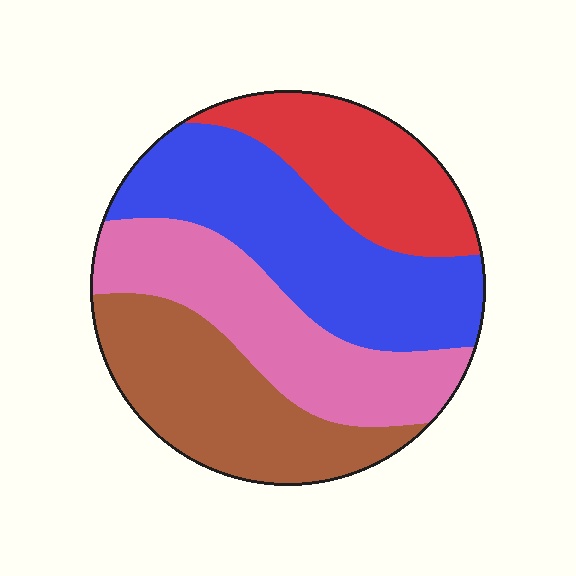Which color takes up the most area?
Blue, at roughly 30%.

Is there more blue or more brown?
Blue.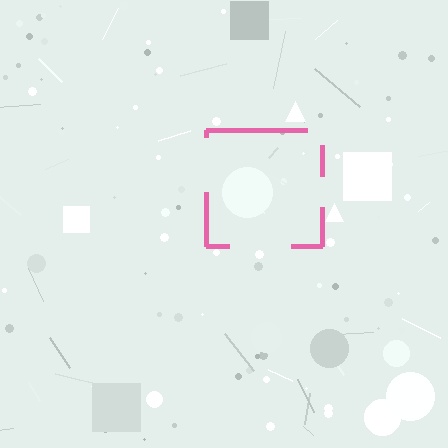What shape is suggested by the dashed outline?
The dashed outline suggests a square.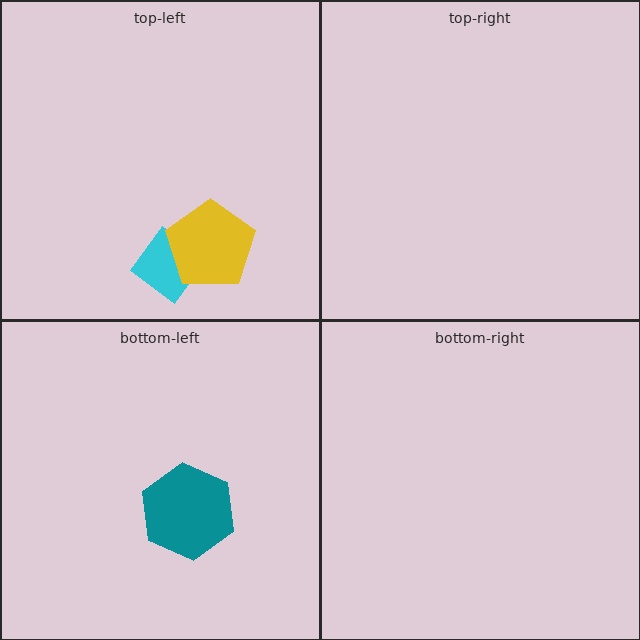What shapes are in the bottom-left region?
The teal hexagon.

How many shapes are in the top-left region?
2.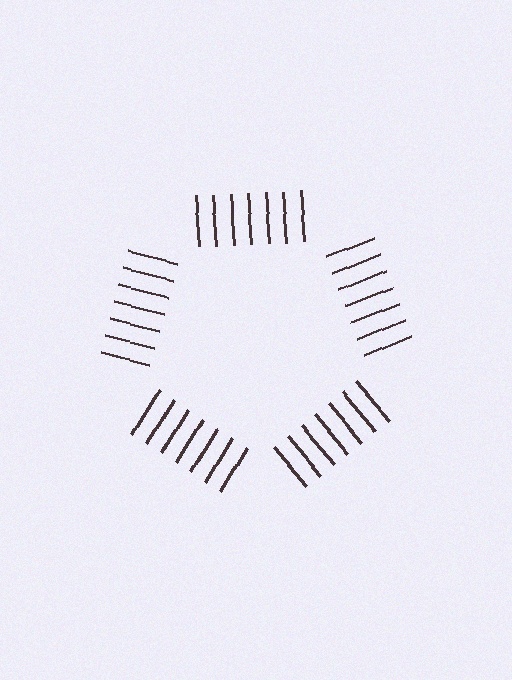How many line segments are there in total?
35 — 7 along each of the 5 edges.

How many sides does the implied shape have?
5 sides — the line-ends trace a pentagon.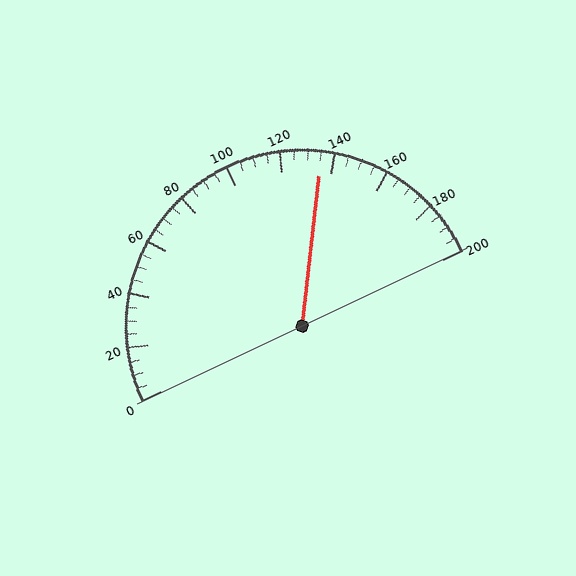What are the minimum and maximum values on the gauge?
The gauge ranges from 0 to 200.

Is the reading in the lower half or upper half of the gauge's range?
The reading is in the upper half of the range (0 to 200).